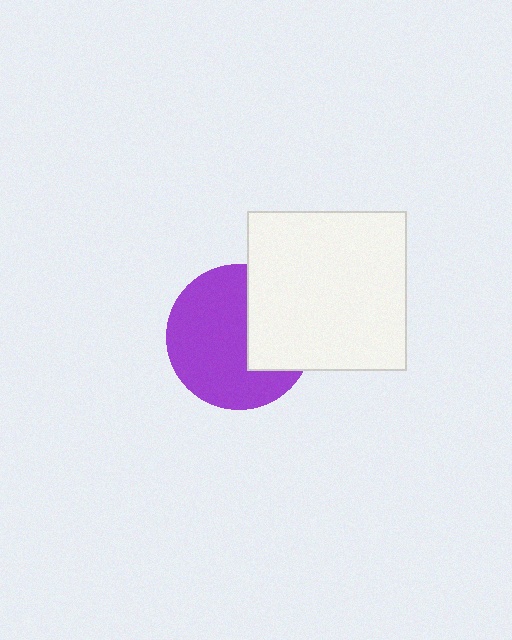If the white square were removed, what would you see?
You would see the complete purple circle.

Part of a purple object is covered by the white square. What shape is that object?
It is a circle.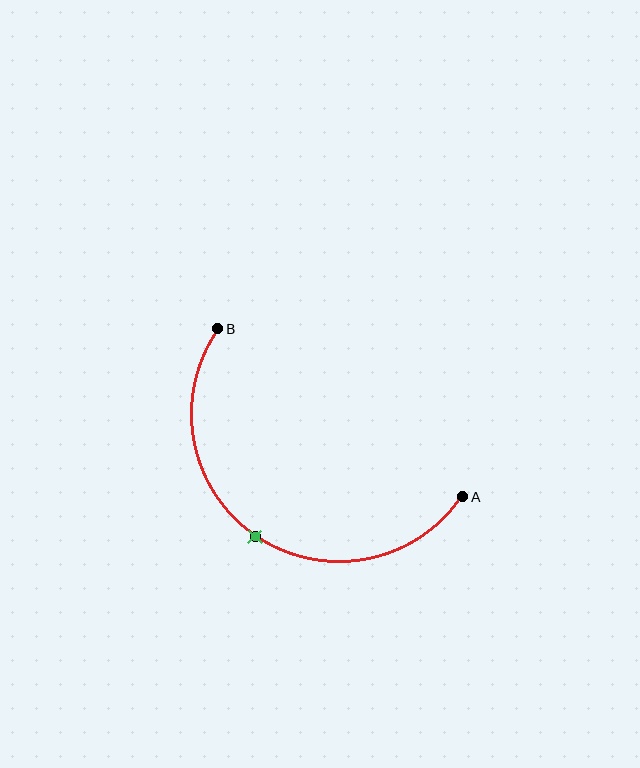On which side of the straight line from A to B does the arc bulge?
The arc bulges below and to the left of the straight line connecting A and B.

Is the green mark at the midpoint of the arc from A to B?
Yes. The green mark lies on the arc at equal arc-length from both A and B — it is the arc midpoint.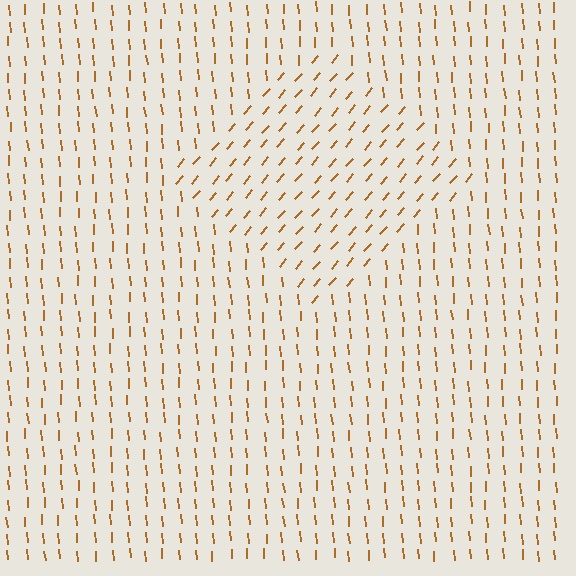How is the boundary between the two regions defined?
The boundary is defined purely by a change in line orientation (approximately 45 degrees difference). All lines are the same color and thickness.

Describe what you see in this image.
The image is filled with small brown line segments. A diamond region in the image has lines oriented differently from the surrounding lines, creating a visible texture boundary.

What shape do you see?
I see a diamond.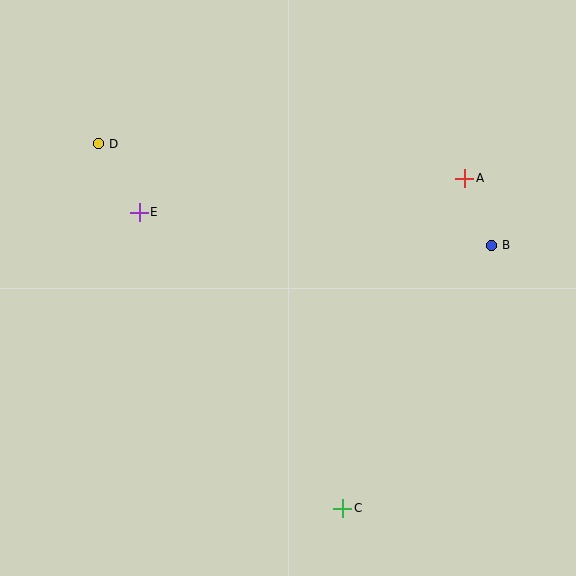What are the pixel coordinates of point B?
Point B is at (491, 245).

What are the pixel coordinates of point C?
Point C is at (343, 508).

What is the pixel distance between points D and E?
The distance between D and E is 80 pixels.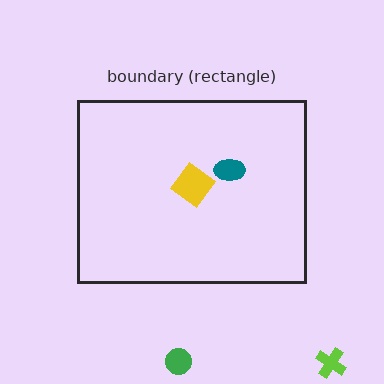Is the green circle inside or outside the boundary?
Outside.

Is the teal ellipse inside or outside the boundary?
Inside.